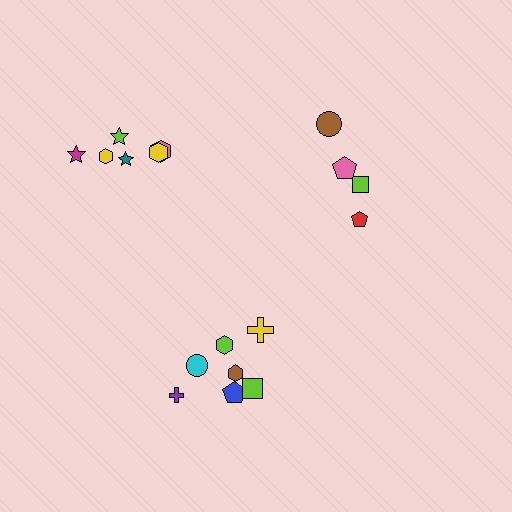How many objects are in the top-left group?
There are 6 objects.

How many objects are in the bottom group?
There are 7 objects.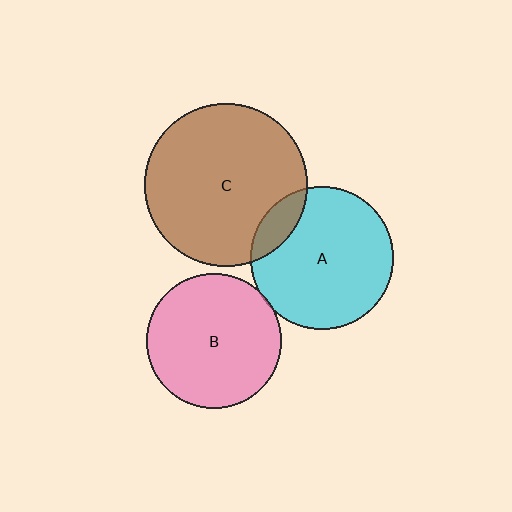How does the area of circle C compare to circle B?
Approximately 1.4 times.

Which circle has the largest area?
Circle C (brown).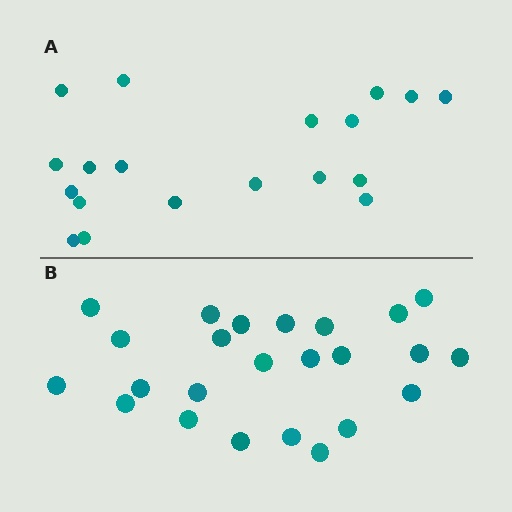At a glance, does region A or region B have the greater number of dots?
Region B (the bottom region) has more dots.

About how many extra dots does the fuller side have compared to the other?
Region B has about 5 more dots than region A.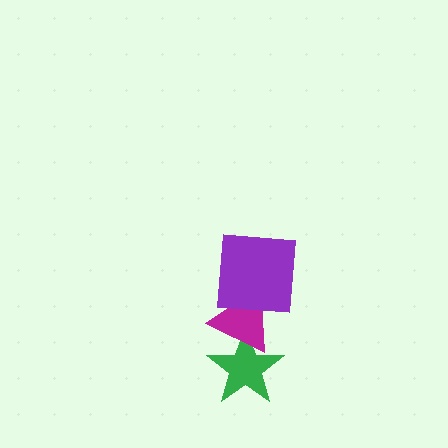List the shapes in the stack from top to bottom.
From top to bottom: the purple square, the magenta triangle, the green star.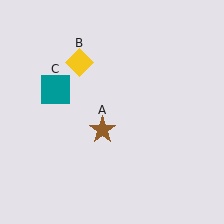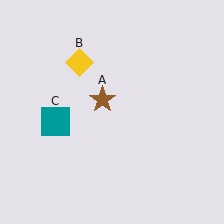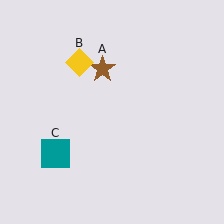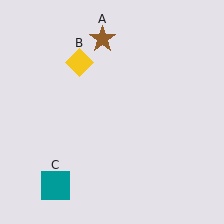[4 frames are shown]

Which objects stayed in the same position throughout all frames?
Yellow diamond (object B) remained stationary.